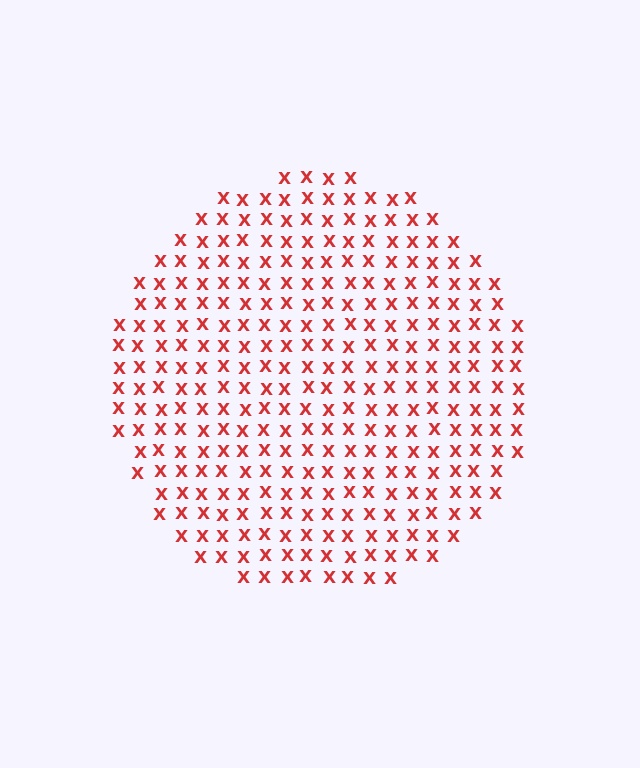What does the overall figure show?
The overall figure shows a circle.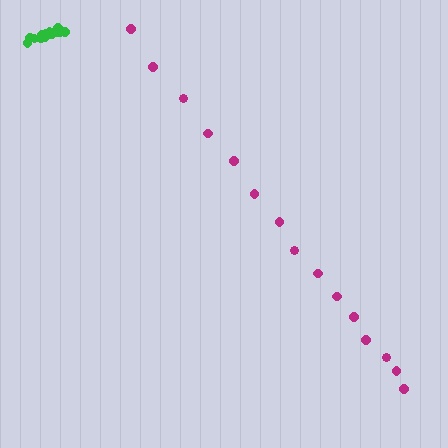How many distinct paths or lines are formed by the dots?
There are 2 distinct paths.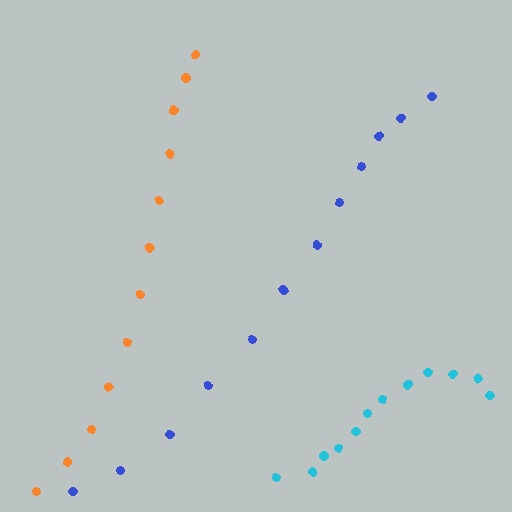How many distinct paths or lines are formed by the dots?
There are 3 distinct paths.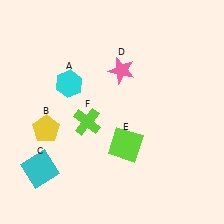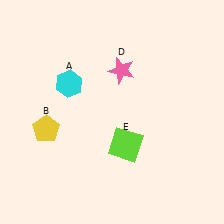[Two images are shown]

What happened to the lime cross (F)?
The lime cross (F) was removed in Image 2. It was in the bottom-left area of Image 1.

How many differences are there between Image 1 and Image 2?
There are 2 differences between the two images.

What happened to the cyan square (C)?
The cyan square (C) was removed in Image 2. It was in the bottom-left area of Image 1.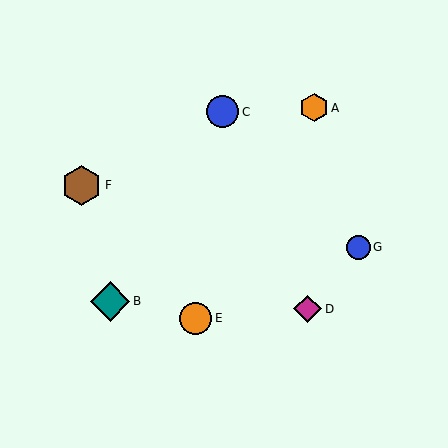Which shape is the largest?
The brown hexagon (labeled F) is the largest.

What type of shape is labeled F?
Shape F is a brown hexagon.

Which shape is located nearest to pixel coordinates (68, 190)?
The brown hexagon (labeled F) at (82, 185) is nearest to that location.